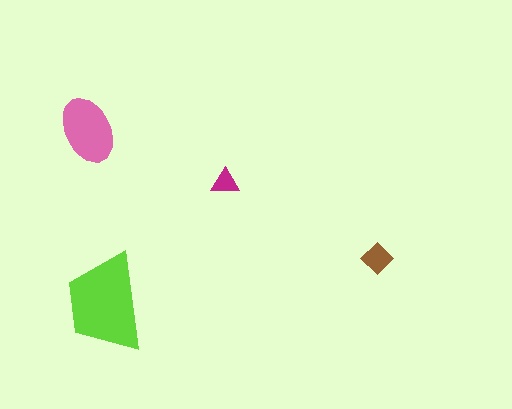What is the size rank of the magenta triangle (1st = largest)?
4th.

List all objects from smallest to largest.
The magenta triangle, the brown diamond, the pink ellipse, the lime trapezoid.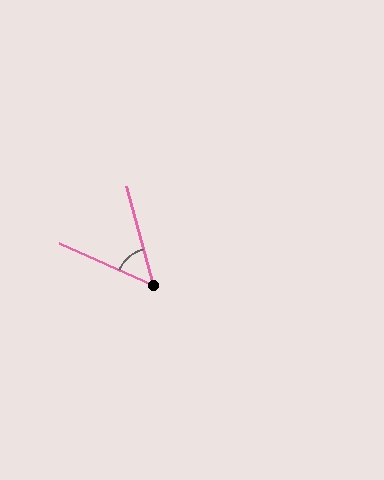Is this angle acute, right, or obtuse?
It is acute.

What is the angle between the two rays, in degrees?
Approximately 51 degrees.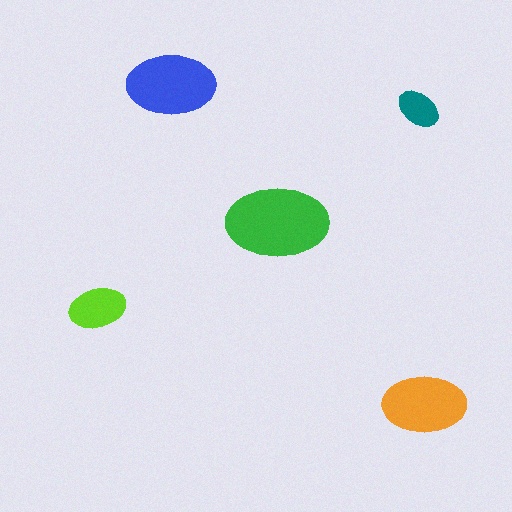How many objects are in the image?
There are 5 objects in the image.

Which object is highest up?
The blue ellipse is topmost.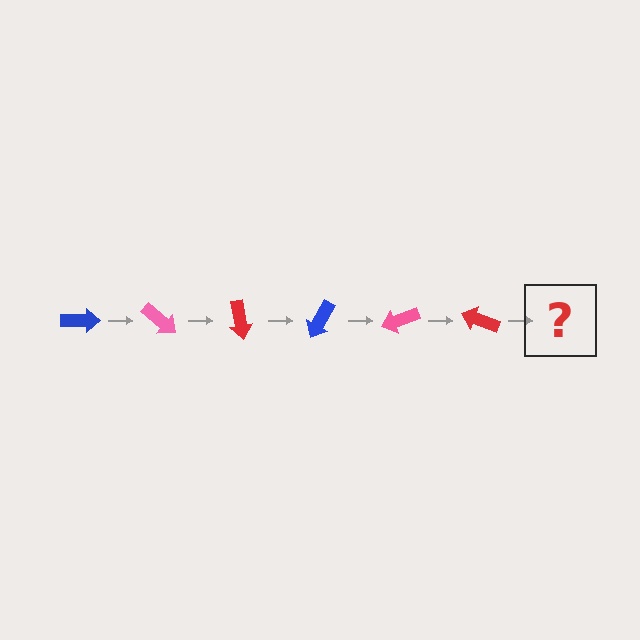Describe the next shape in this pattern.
It should be a blue arrow, rotated 240 degrees from the start.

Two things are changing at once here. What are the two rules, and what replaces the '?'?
The two rules are that it rotates 40 degrees each step and the color cycles through blue, pink, and red. The '?' should be a blue arrow, rotated 240 degrees from the start.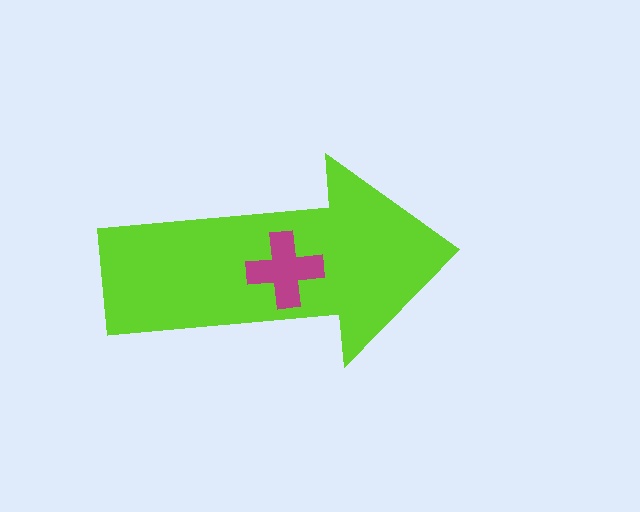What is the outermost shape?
The lime arrow.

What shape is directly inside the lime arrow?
The magenta cross.